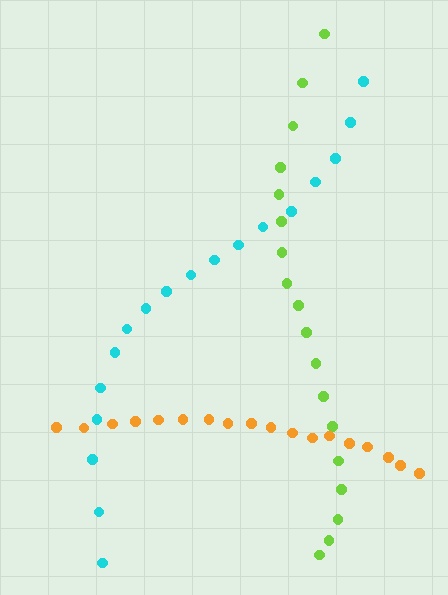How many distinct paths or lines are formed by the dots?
There are 3 distinct paths.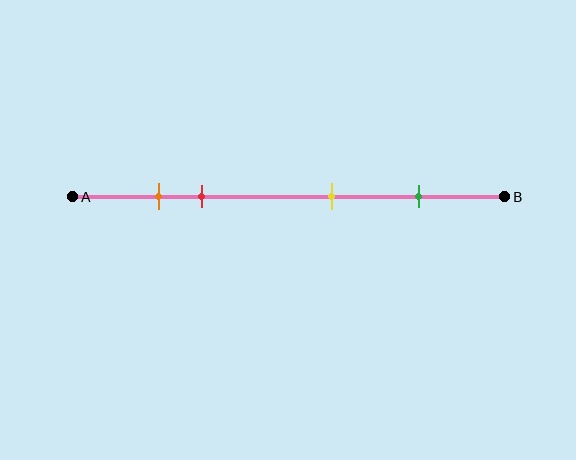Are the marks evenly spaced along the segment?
No, the marks are not evenly spaced.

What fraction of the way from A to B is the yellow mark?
The yellow mark is approximately 60% (0.6) of the way from A to B.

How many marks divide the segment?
There are 4 marks dividing the segment.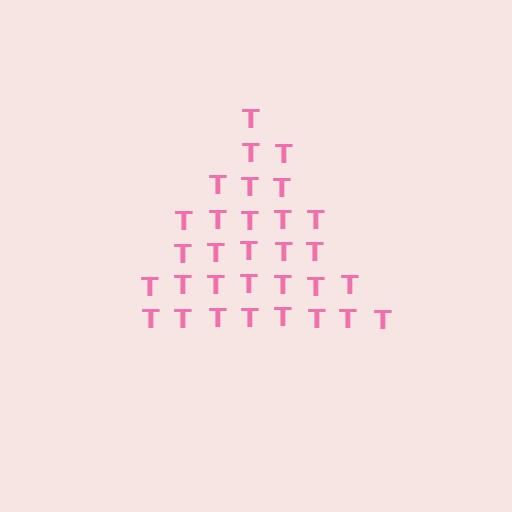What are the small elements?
The small elements are letter T's.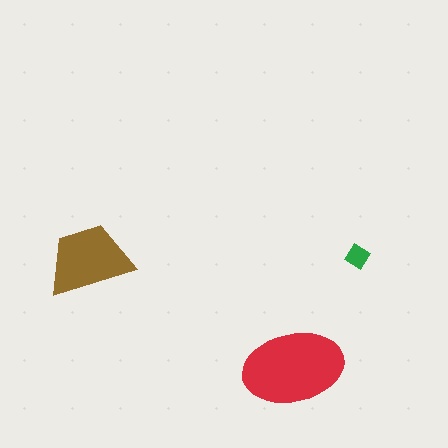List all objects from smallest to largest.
The green diamond, the brown trapezoid, the red ellipse.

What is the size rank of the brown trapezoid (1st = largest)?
2nd.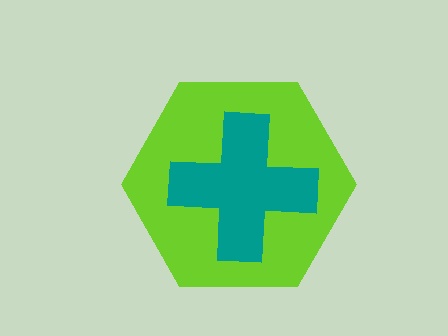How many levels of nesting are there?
2.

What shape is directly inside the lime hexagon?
The teal cross.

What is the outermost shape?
The lime hexagon.